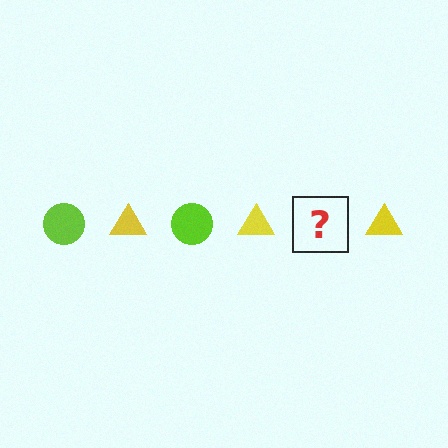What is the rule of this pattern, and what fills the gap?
The rule is that the pattern alternates between lime circle and yellow triangle. The gap should be filled with a lime circle.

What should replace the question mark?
The question mark should be replaced with a lime circle.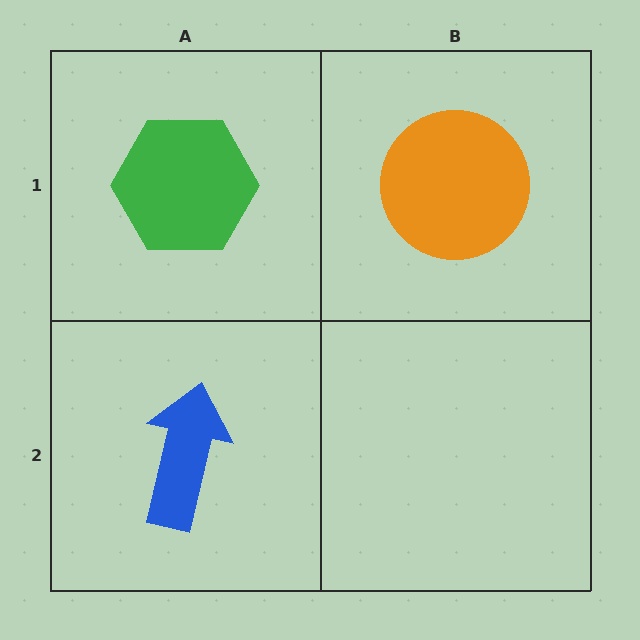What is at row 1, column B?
An orange circle.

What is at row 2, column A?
A blue arrow.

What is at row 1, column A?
A green hexagon.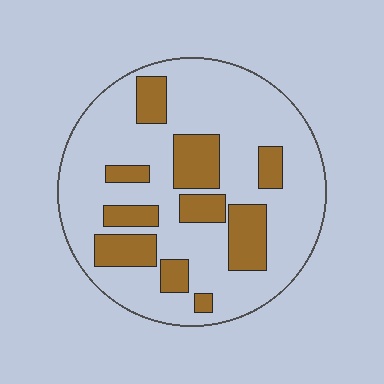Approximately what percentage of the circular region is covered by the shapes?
Approximately 25%.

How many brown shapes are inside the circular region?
10.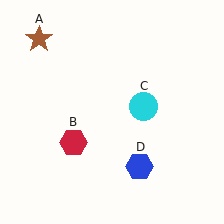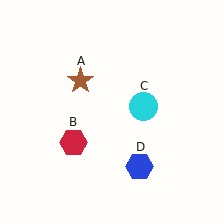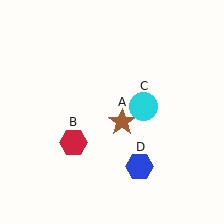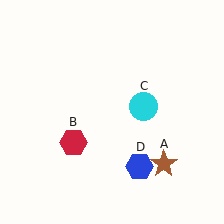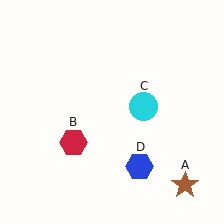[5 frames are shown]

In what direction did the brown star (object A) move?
The brown star (object A) moved down and to the right.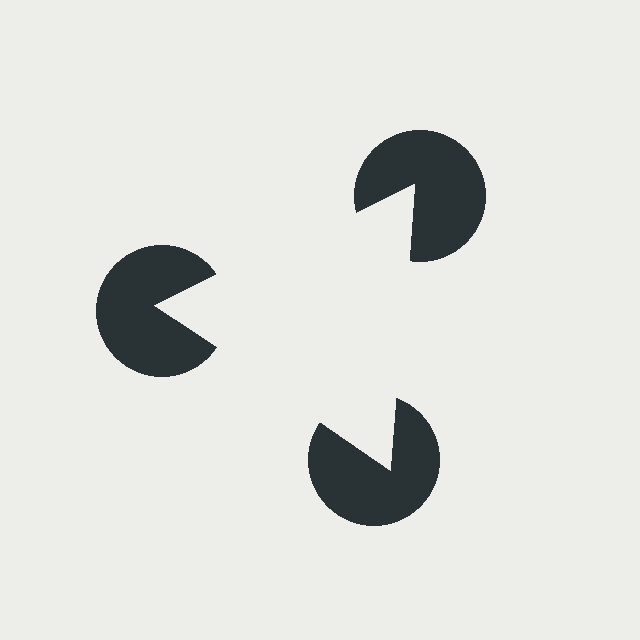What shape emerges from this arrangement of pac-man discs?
An illusory triangle — its edges are inferred from the aligned wedge cuts in the pac-man discs, not physically drawn.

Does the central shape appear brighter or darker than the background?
It typically appears slightly brighter than the background, even though no actual brightness change is drawn.